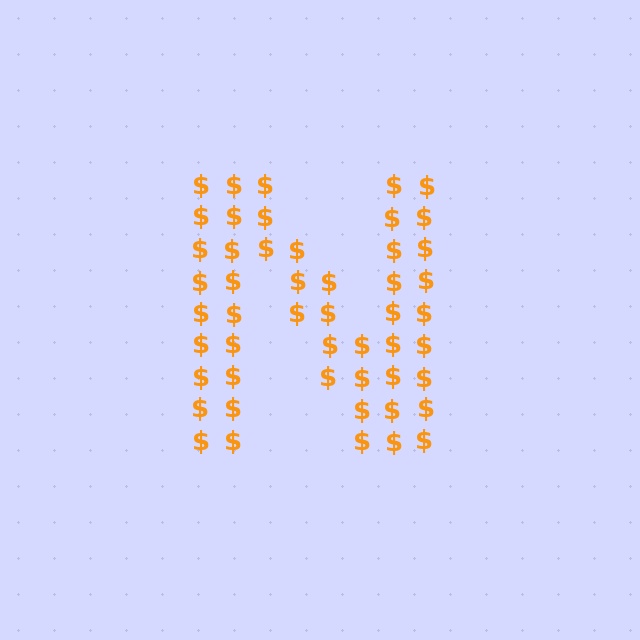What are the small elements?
The small elements are dollar signs.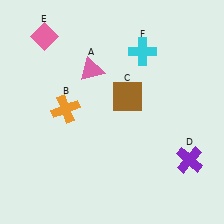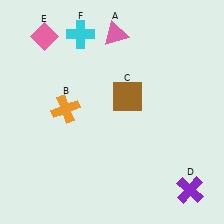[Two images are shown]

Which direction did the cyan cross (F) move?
The cyan cross (F) moved left.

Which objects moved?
The objects that moved are: the pink triangle (A), the purple cross (D), the cyan cross (F).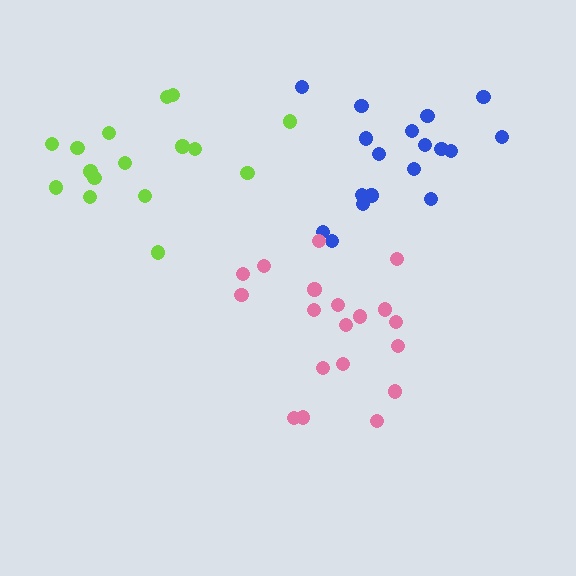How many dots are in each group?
Group 1: 18 dots, Group 2: 16 dots, Group 3: 19 dots (53 total).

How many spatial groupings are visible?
There are 3 spatial groupings.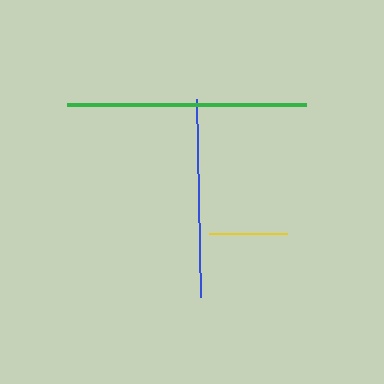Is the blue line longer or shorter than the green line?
The green line is longer than the blue line.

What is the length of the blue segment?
The blue segment is approximately 197 pixels long.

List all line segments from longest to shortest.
From longest to shortest: green, blue, yellow.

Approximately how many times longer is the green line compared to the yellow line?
The green line is approximately 3.0 times the length of the yellow line.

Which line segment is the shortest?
The yellow line is the shortest at approximately 79 pixels.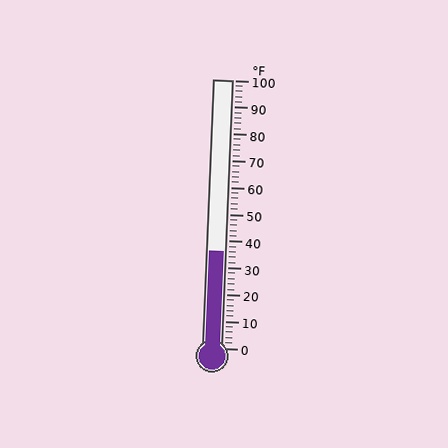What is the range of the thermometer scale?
The thermometer scale ranges from 0°F to 100°F.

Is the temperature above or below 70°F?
The temperature is below 70°F.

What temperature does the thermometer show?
The thermometer shows approximately 36°F.